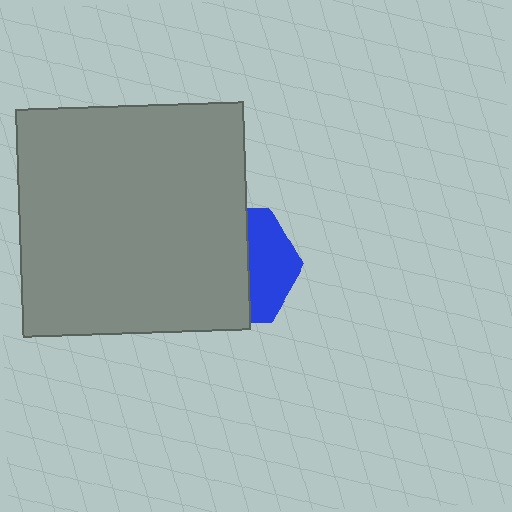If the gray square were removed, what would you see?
You would see the complete blue hexagon.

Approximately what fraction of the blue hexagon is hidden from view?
Roughly 62% of the blue hexagon is hidden behind the gray square.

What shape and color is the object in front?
The object in front is a gray square.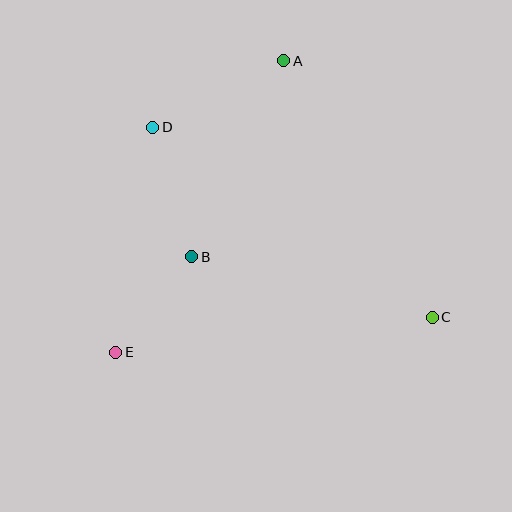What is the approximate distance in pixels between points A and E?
The distance between A and E is approximately 337 pixels.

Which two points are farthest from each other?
Points C and D are farthest from each other.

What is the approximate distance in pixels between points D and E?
The distance between D and E is approximately 228 pixels.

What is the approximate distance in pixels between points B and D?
The distance between B and D is approximately 135 pixels.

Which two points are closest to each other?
Points B and E are closest to each other.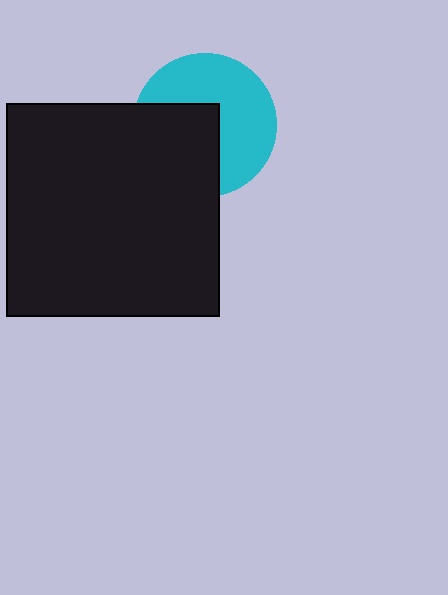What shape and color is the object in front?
The object in front is a black square.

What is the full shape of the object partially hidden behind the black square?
The partially hidden object is a cyan circle.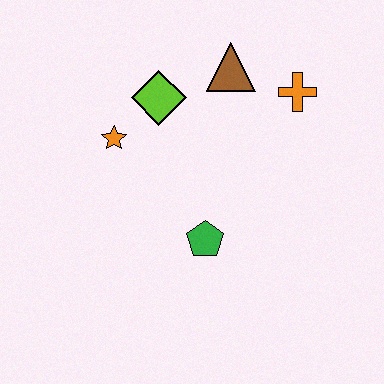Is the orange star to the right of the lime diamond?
No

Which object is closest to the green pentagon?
The orange star is closest to the green pentagon.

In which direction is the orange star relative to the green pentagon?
The orange star is above the green pentagon.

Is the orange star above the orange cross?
No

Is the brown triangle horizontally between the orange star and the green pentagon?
No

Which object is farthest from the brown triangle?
The green pentagon is farthest from the brown triangle.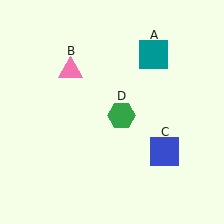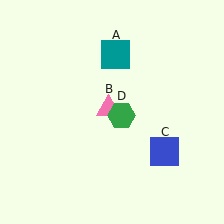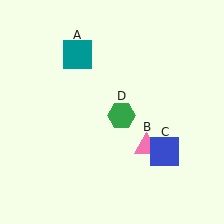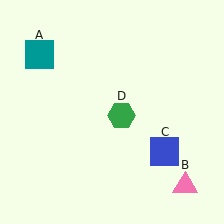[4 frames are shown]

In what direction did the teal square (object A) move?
The teal square (object A) moved left.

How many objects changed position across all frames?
2 objects changed position: teal square (object A), pink triangle (object B).